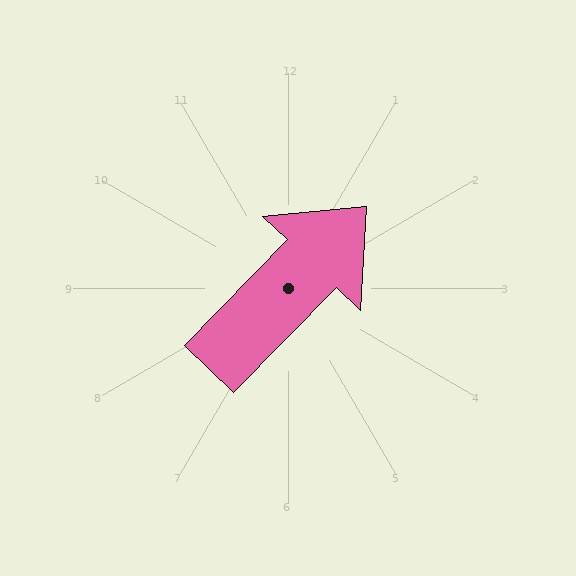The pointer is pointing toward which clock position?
Roughly 1 o'clock.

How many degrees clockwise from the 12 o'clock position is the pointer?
Approximately 44 degrees.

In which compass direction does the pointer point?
Northeast.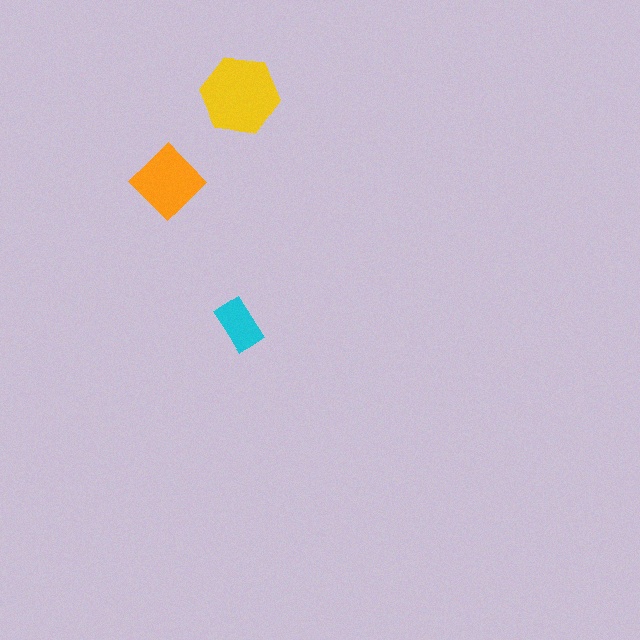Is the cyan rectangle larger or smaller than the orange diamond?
Smaller.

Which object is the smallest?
The cyan rectangle.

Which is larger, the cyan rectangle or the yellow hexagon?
The yellow hexagon.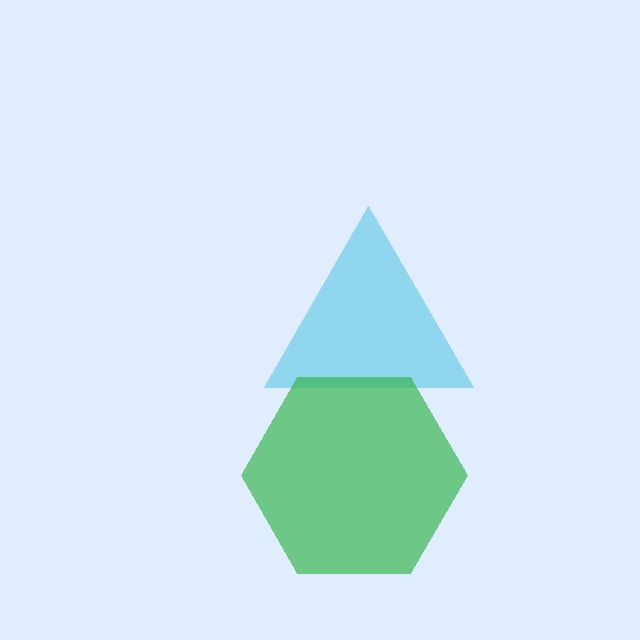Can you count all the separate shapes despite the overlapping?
Yes, there are 2 separate shapes.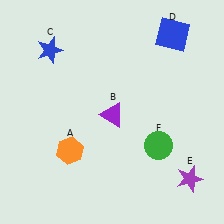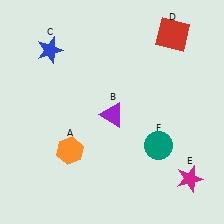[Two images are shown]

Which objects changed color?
D changed from blue to red. E changed from purple to magenta. F changed from green to teal.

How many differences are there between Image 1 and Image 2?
There are 3 differences between the two images.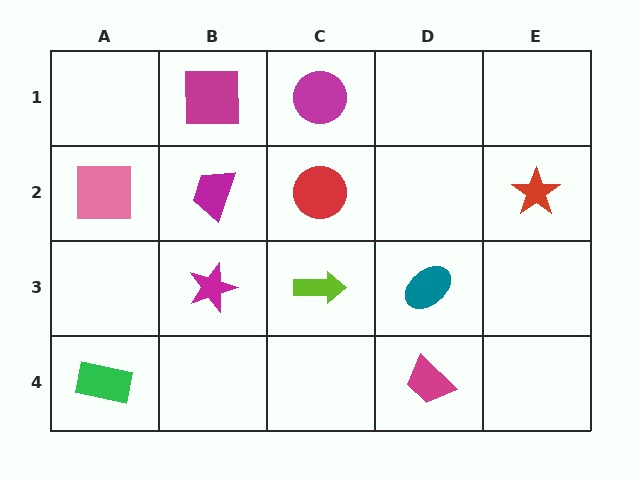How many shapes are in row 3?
3 shapes.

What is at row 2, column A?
A pink square.